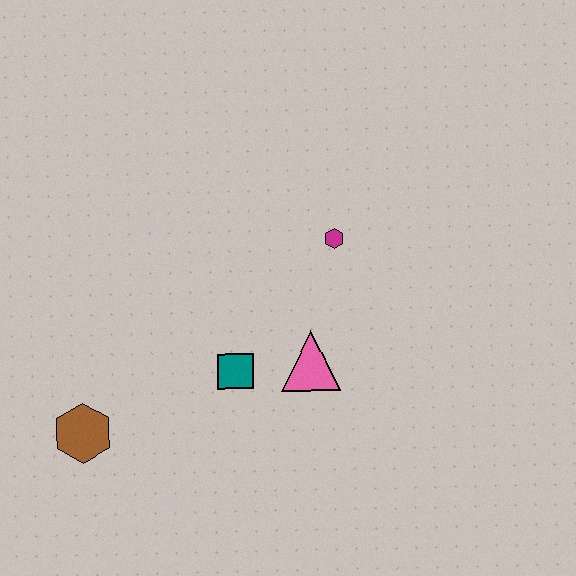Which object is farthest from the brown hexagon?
The magenta hexagon is farthest from the brown hexagon.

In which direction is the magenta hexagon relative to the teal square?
The magenta hexagon is above the teal square.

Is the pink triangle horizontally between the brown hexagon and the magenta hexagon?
Yes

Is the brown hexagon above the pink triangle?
No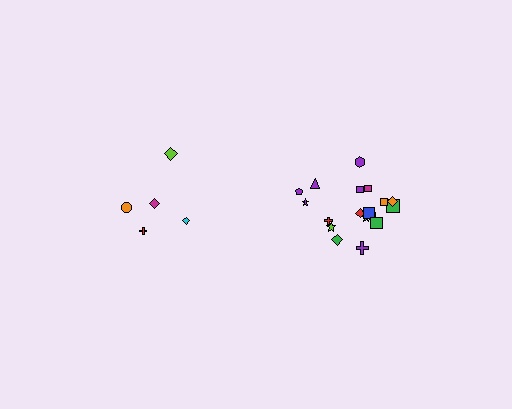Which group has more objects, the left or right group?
The right group.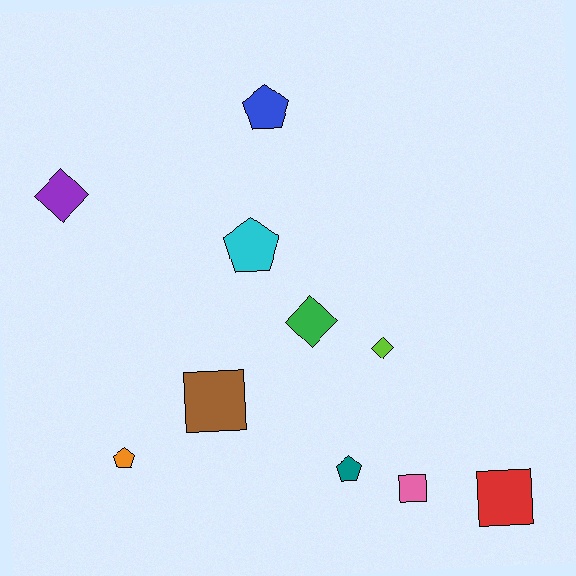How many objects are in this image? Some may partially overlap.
There are 10 objects.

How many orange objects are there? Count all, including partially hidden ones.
There is 1 orange object.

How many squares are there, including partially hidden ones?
There are 3 squares.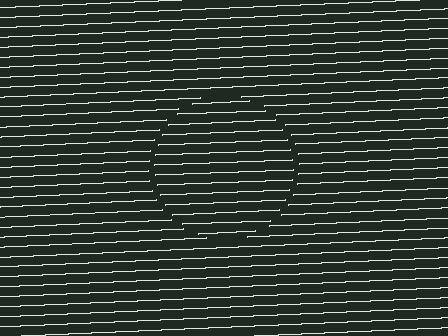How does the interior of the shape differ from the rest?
The interior of the shape contains the same grating, shifted by half a period — the contour is defined by the phase discontinuity where line-ends from the inner and outer gratings abut.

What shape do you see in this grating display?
An illusory circle. The interior of the shape contains the same grating, shifted by half a period — the contour is defined by the phase discontinuity where line-ends from the inner and outer gratings abut.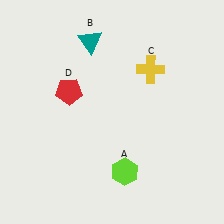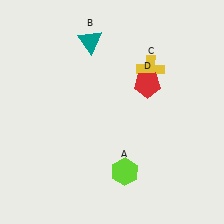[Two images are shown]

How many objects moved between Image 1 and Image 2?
1 object moved between the two images.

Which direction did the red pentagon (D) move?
The red pentagon (D) moved right.